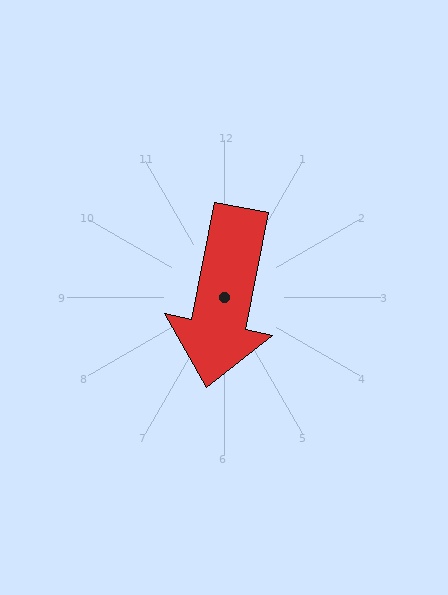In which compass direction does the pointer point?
South.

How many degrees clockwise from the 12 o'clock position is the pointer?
Approximately 191 degrees.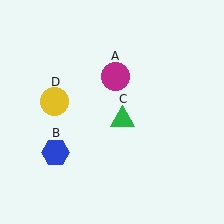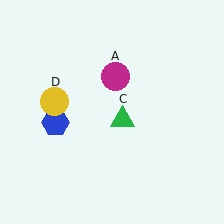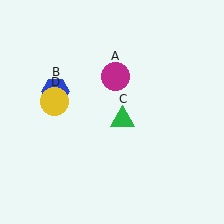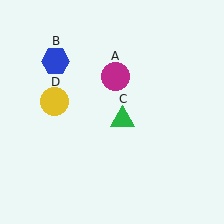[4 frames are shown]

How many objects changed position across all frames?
1 object changed position: blue hexagon (object B).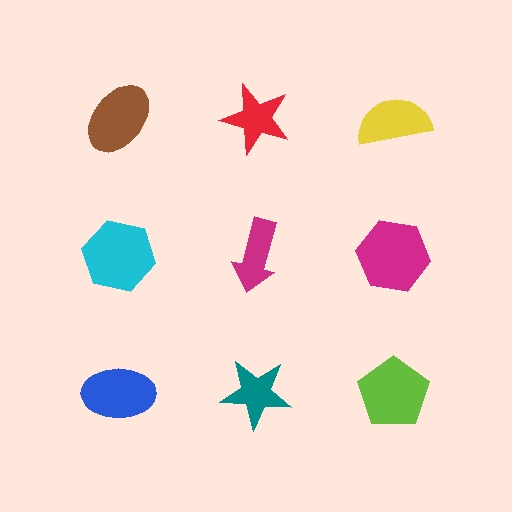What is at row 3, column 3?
A lime pentagon.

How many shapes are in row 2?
3 shapes.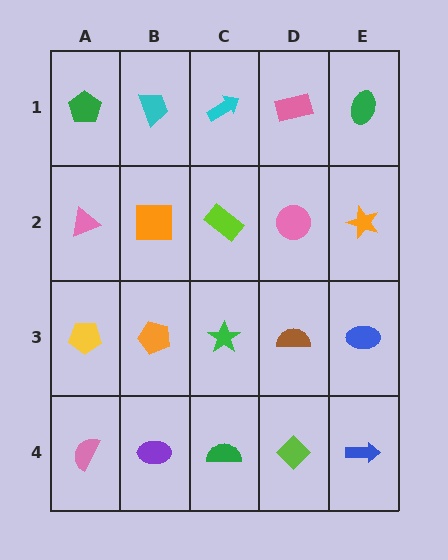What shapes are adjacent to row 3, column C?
A lime rectangle (row 2, column C), a green semicircle (row 4, column C), an orange pentagon (row 3, column B), a brown semicircle (row 3, column D).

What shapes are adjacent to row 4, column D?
A brown semicircle (row 3, column D), a green semicircle (row 4, column C), a blue arrow (row 4, column E).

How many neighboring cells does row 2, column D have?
4.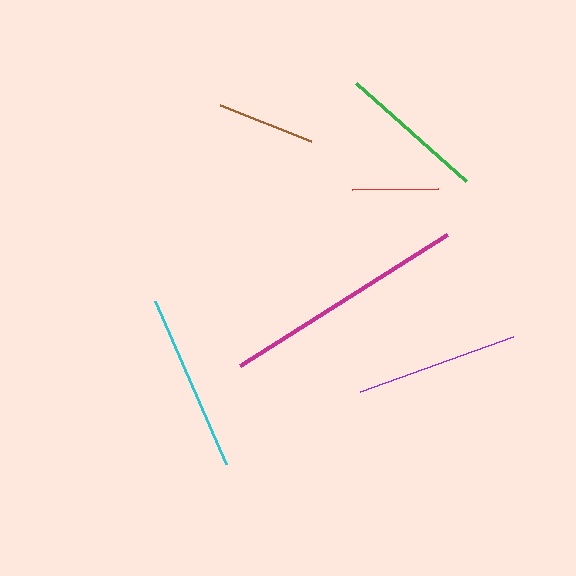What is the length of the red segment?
The red segment is approximately 86 pixels long.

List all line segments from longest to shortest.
From longest to shortest: magenta, cyan, purple, green, brown, red.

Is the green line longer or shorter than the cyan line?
The cyan line is longer than the green line.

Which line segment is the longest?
The magenta line is the longest at approximately 245 pixels.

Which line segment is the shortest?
The red line is the shortest at approximately 86 pixels.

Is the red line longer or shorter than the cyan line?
The cyan line is longer than the red line.